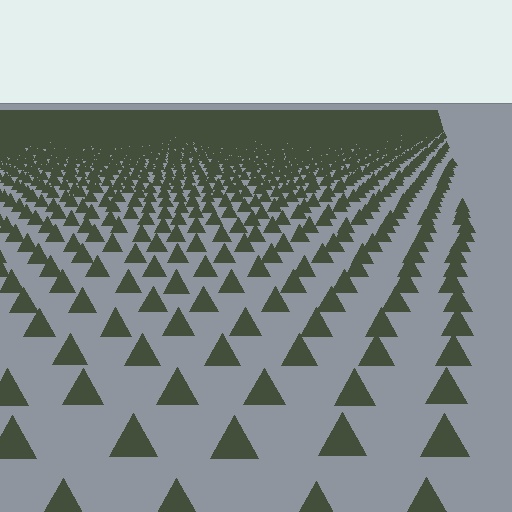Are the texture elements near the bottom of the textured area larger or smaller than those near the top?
Larger. Near the bottom, elements are closer to the viewer and appear at a bigger on-screen size.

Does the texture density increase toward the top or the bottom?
Density increases toward the top.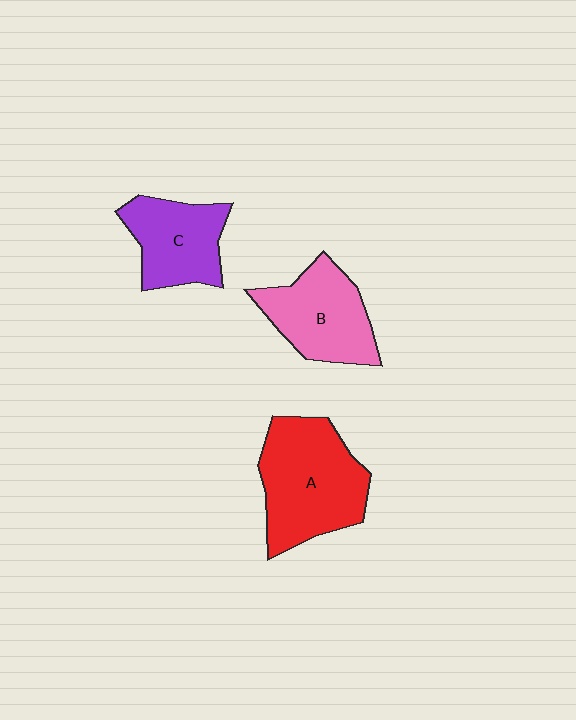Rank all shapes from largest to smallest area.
From largest to smallest: A (red), B (pink), C (purple).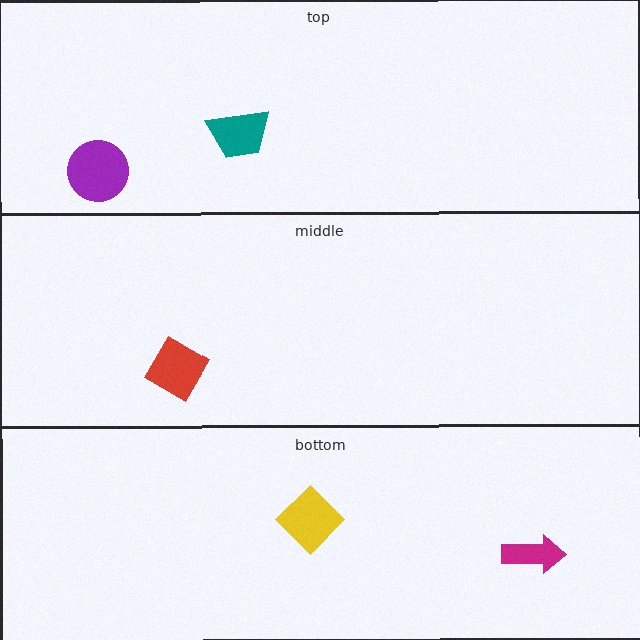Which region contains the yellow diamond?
The bottom region.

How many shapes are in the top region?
2.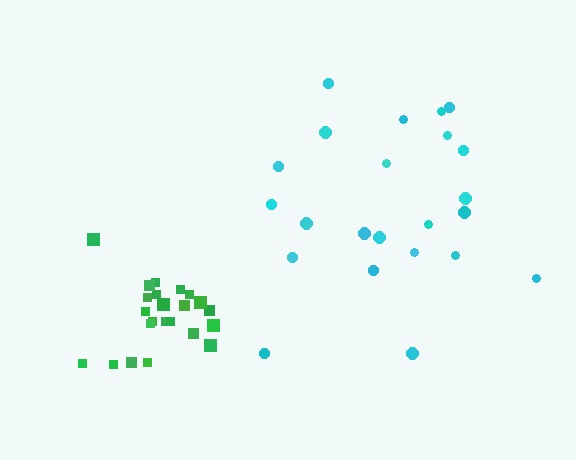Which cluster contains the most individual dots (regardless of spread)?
Cyan (23).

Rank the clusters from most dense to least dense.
green, cyan.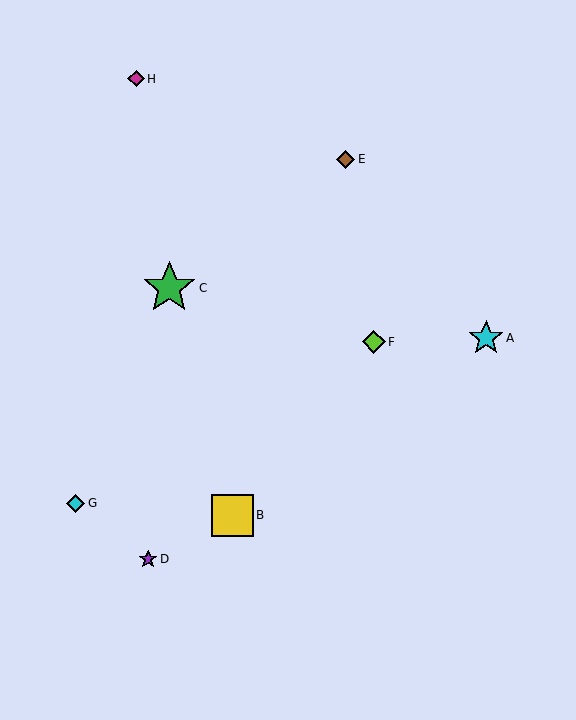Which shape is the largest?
The green star (labeled C) is the largest.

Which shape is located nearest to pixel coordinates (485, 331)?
The cyan star (labeled A) at (486, 338) is nearest to that location.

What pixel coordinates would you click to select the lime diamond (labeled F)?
Click at (374, 342) to select the lime diamond F.